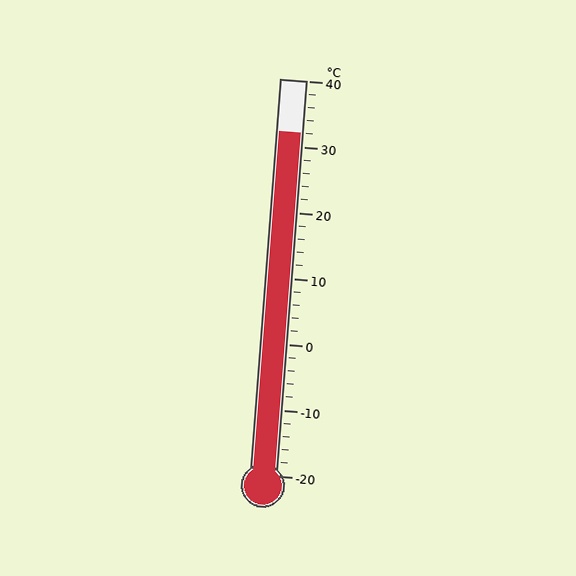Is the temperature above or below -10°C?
The temperature is above -10°C.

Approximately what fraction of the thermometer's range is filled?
The thermometer is filled to approximately 85% of its range.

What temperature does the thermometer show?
The thermometer shows approximately 32°C.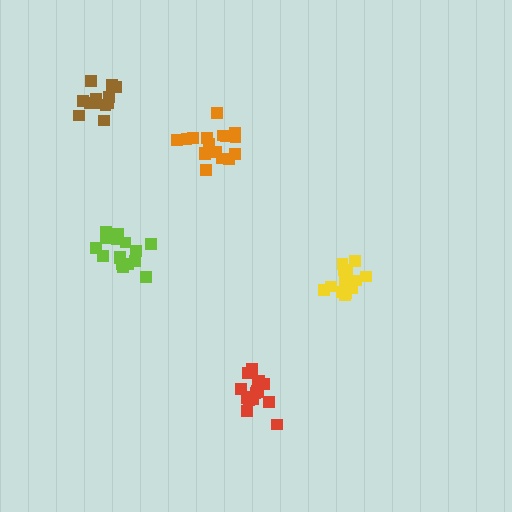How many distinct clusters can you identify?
There are 5 distinct clusters.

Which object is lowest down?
The red cluster is bottommost.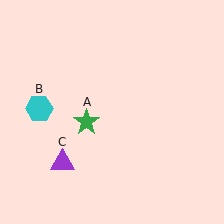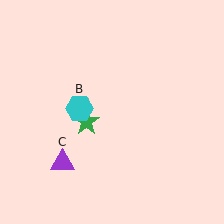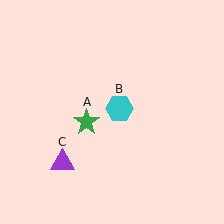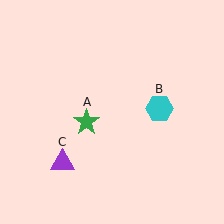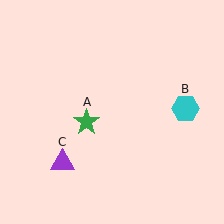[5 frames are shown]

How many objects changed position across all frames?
1 object changed position: cyan hexagon (object B).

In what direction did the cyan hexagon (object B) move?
The cyan hexagon (object B) moved right.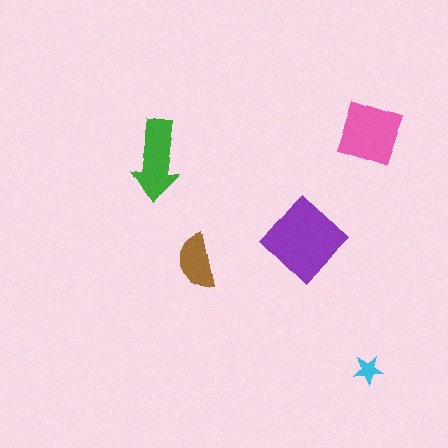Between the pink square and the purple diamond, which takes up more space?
The purple diamond.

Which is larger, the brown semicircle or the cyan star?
The brown semicircle.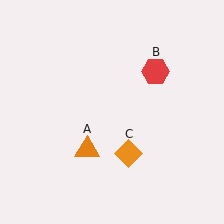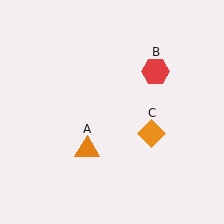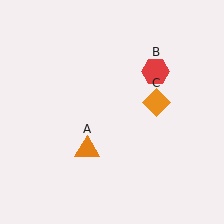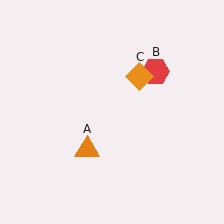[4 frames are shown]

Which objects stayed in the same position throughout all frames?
Orange triangle (object A) and red hexagon (object B) remained stationary.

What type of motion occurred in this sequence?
The orange diamond (object C) rotated counterclockwise around the center of the scene.